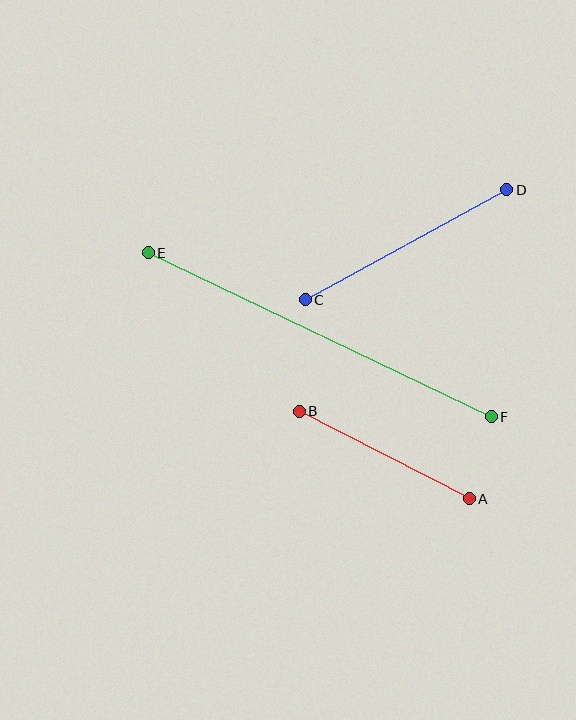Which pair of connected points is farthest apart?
Points E and F are farthest apart.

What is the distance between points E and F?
The distance is approximately 380 pixels.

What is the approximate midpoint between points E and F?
The midpoint is at approximately (320, 335) pixels.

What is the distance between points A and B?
The distance is approximately 191 pixels.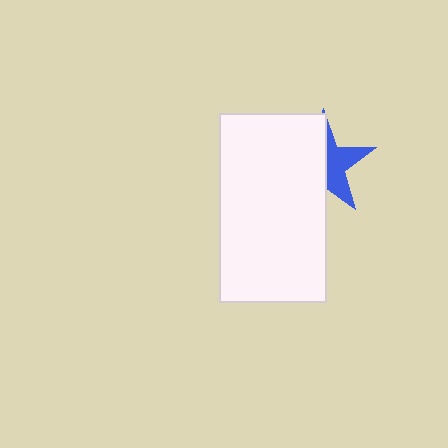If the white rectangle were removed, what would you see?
You would see the complete blue star.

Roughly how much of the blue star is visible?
A small part of it is visible (roughly 41%).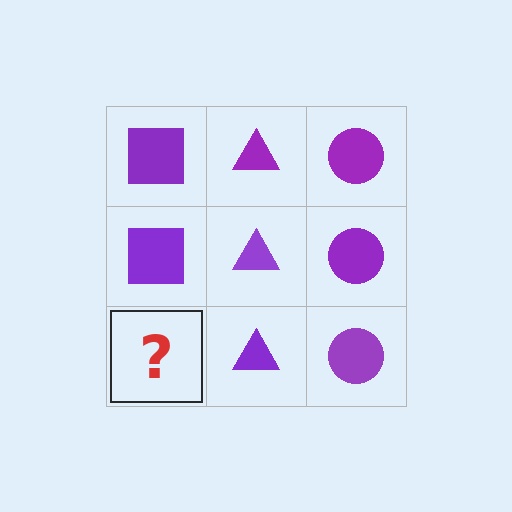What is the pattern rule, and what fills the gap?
The rule is that each column has a consistent shape. The gap should be filled with a purple square.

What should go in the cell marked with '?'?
The missing cell should contain a purple square.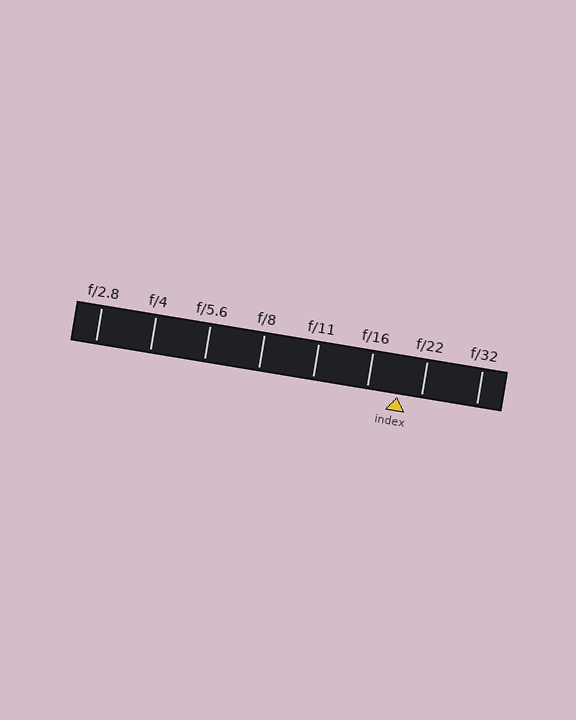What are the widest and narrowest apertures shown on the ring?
The widest aperture shown is f/2.8 and the narrowest is f/32.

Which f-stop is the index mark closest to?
The index mark is closest to f/22.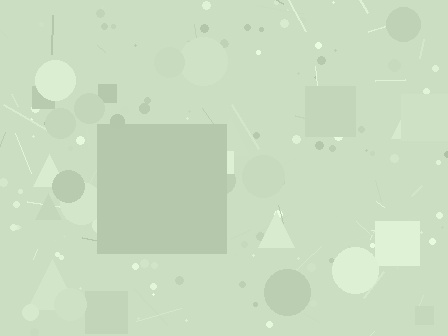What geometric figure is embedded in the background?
A square is embedded in the background.